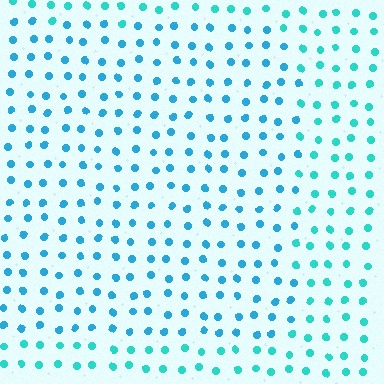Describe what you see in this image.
The image is filled with small cyan elements in a uniform arrangement. A rectangle-shaped region is visible where the elements are tinted to a slightly different hue, forming a subtle color boundary.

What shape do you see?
I see a rectangle.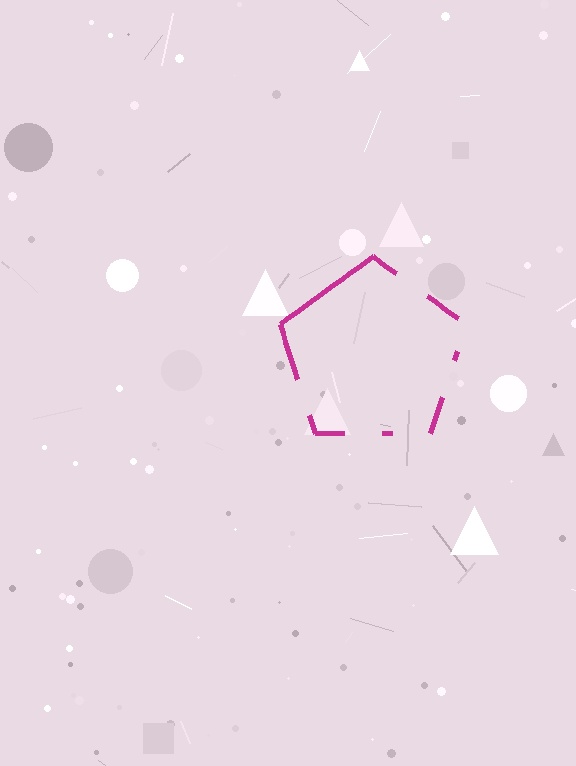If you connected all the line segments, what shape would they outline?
They would outline a pentagon.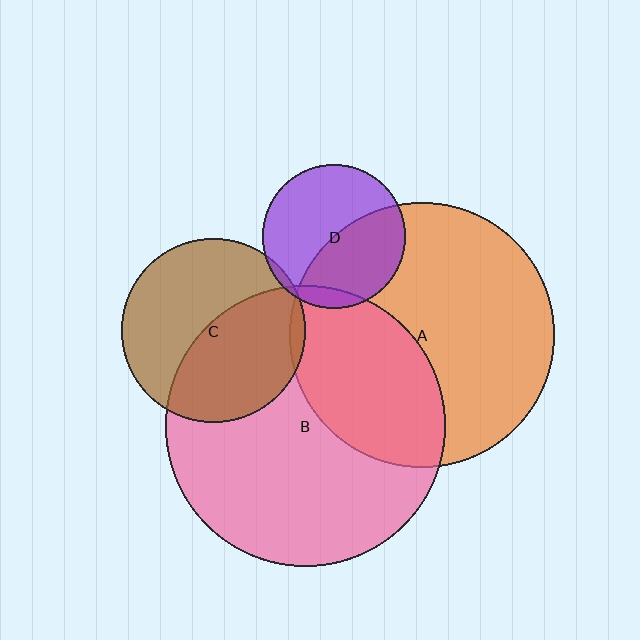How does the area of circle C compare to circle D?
Approximately 1.6 times.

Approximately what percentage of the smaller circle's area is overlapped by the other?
Approximately 5%.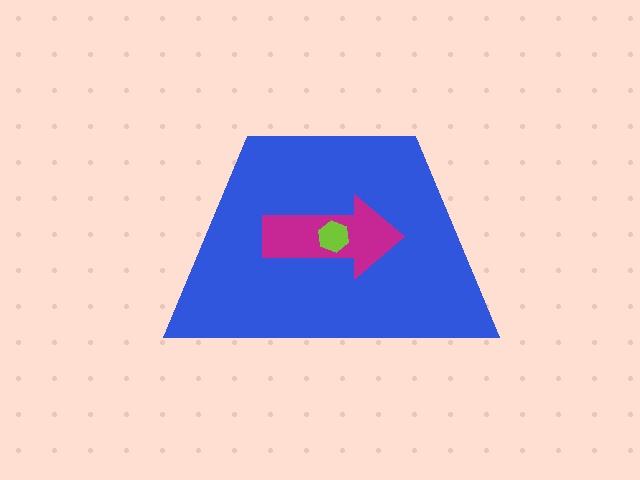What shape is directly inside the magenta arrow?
The lime hexagon.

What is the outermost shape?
The blue trapezoid.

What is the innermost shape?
The lime hexagon.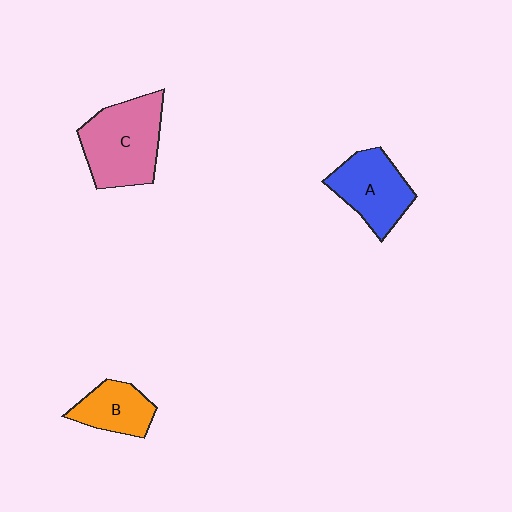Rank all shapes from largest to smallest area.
From largest to smallest: C (pink), A (blue), B (orange).